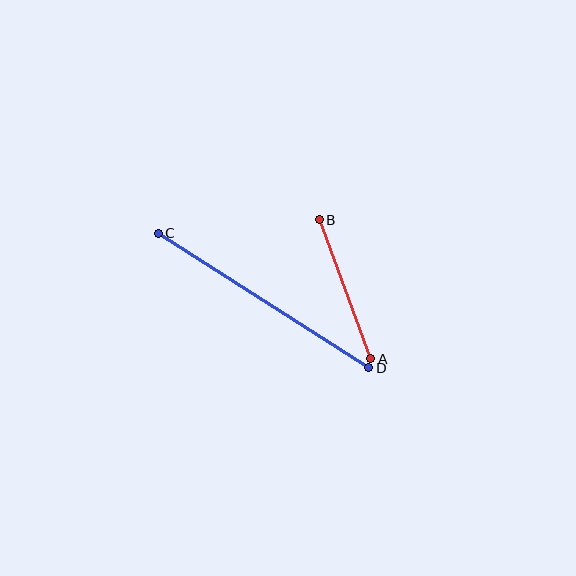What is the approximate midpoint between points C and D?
The midpoint is at approximately (263, 300) pixels.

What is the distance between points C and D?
The distance is approximately 250 pixels.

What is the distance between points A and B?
The distance is approximately 148 pixels.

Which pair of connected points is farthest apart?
Points C and D are farthest apart.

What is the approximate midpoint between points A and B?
The midpoint is at approximately (345, 289) pixels.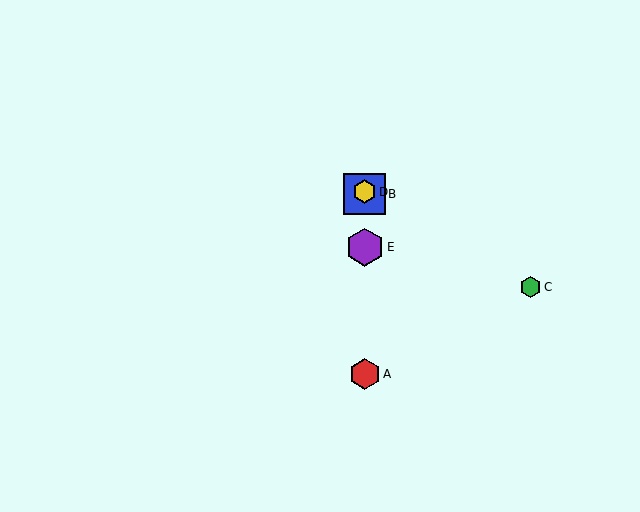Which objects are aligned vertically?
Objects A, B, D, E are aligned vertically.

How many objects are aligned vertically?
4 objects (A, B, D, E) are aligned vertically.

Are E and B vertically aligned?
Yes, both are at x≈365.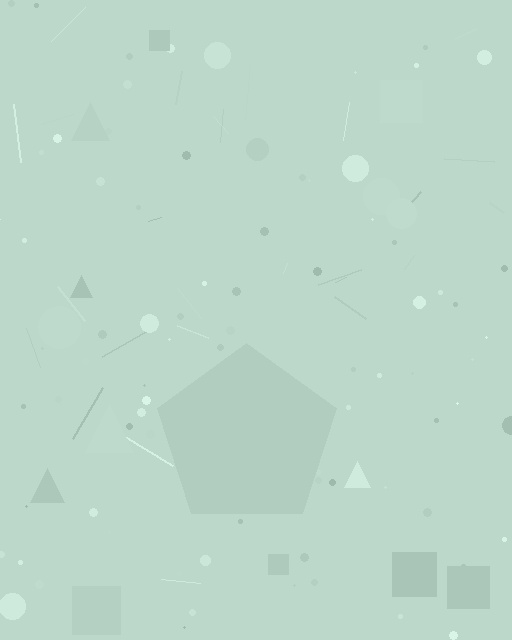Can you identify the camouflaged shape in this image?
The camouflaged shape is a pentagon.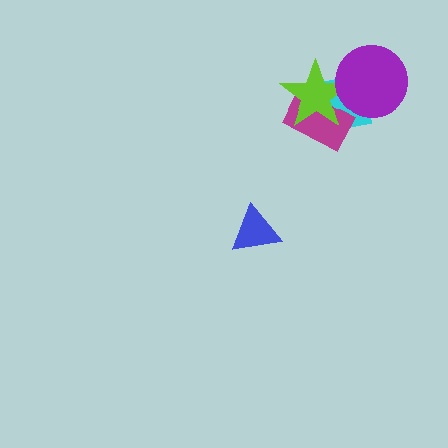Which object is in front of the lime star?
The purple circle is in front of the lime star.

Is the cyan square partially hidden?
Yes, it is partially covered by another shape.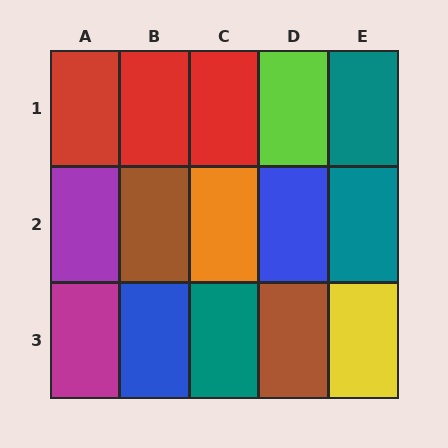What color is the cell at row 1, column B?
Red.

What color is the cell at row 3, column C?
Teal.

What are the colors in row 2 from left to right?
Purple, brown, orange, blue, teal.